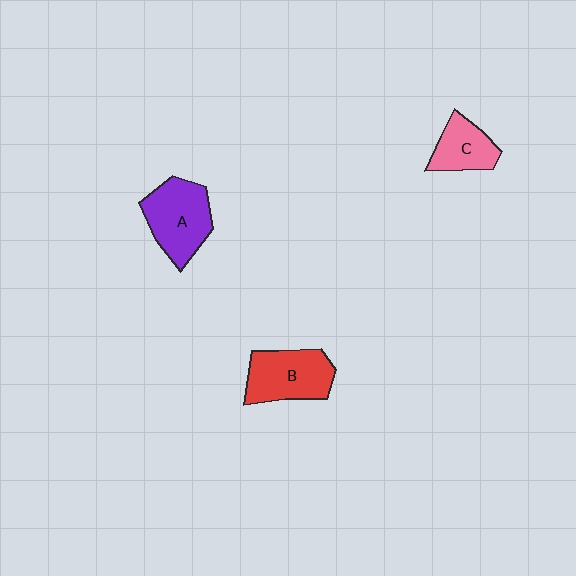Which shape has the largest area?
Shape A (purple).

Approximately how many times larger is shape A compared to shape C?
Approximately 1.6 times.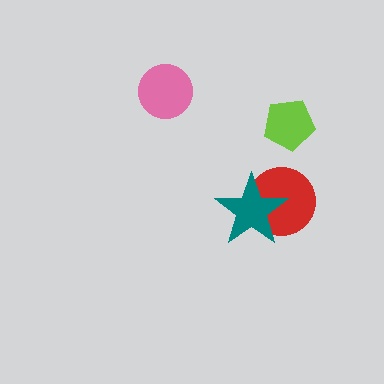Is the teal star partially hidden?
No, no other shape covers it.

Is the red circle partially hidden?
Yes, it is partially covered by another shape.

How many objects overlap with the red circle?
1 object overlaps with the red circle.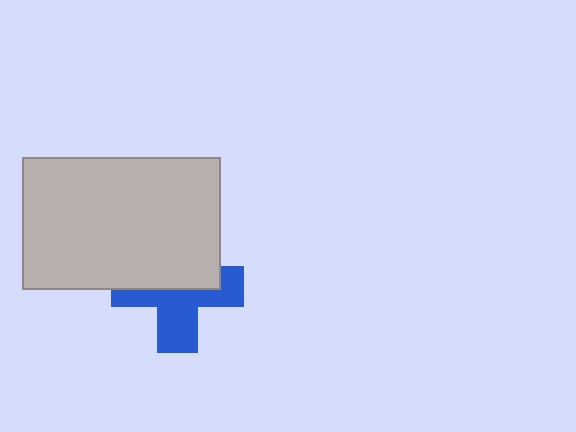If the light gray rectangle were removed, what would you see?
You would see the complete blue cross.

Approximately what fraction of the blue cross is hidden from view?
Roughly 49% of the blue cross is hidden behind the light gray rectangle.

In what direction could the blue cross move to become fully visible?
The blue cross could move down. That would shift it out from behind the light gray rectangle entirely.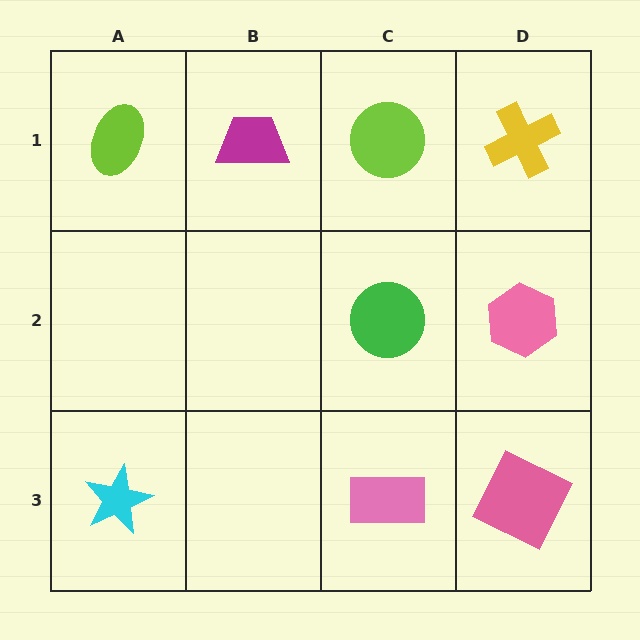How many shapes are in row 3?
3 shapes.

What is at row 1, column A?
A lime ellipse.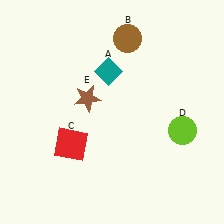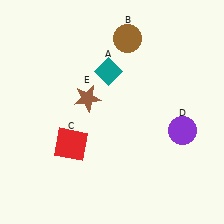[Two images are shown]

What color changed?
The circle (D) changed from lime in Image 1 to purple in Image 2.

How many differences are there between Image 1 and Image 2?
There is 1 difference between the two images.